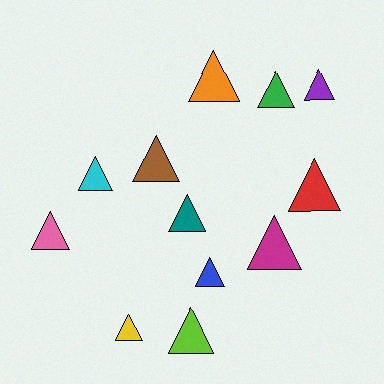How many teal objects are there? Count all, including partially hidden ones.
There is 1 teal object.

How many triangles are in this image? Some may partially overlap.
There are 12 triangles.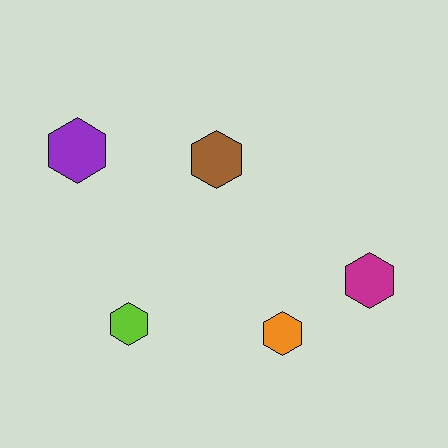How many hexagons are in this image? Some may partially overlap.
There are 5 hexagons.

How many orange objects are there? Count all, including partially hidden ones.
There is 1 orange object.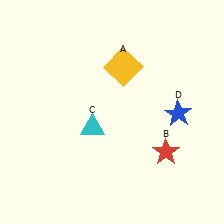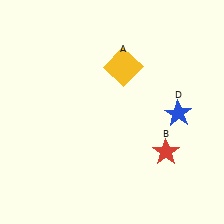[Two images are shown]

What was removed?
The cyan triangle (C) was removed in Image 2.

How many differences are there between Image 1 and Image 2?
There is 1 difference between the two images.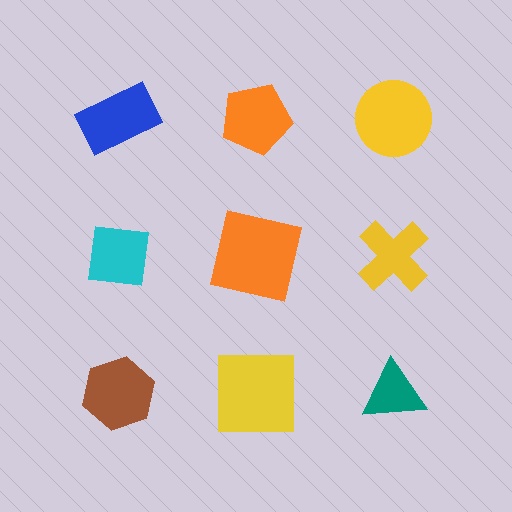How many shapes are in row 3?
3 shapes.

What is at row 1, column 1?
A blue rectangle.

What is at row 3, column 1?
A brown hexagon.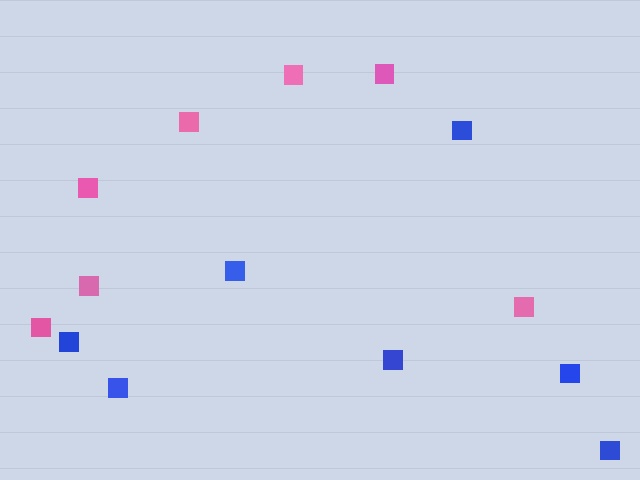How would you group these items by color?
There are 2 groups: one group of blue squares (7) and one group of pink squares (7).